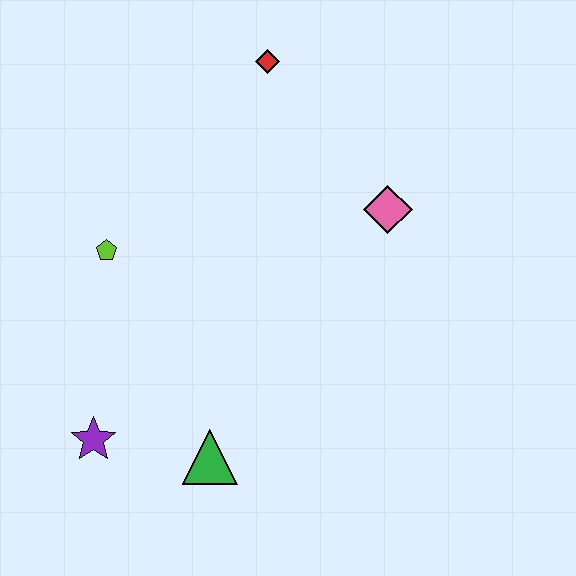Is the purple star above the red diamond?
No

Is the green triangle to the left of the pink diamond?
Yes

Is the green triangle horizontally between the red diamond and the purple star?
Yes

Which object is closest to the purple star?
The green triangle is closest to the purple star.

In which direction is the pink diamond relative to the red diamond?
The pink diamond is below the red diamond.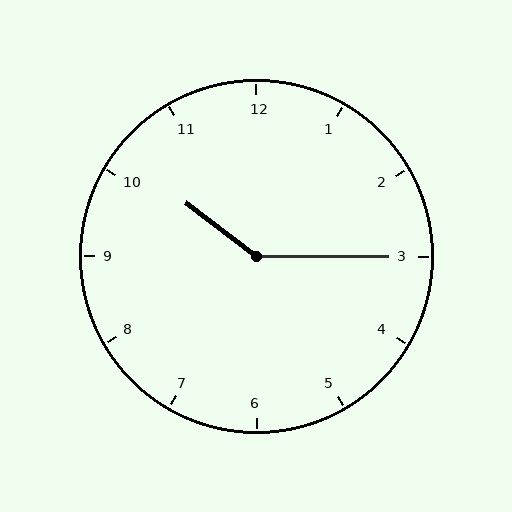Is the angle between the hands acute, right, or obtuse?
It is obtuse.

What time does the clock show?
10:15.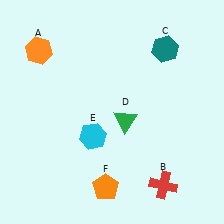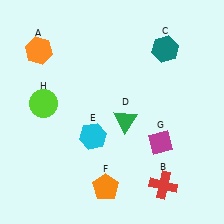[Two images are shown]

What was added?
A magenta diamond (G), a lime circle (H) were added in Image 2.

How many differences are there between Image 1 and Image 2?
There are 2 differences between the two images.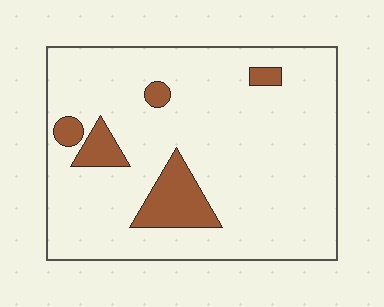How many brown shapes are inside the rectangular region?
5.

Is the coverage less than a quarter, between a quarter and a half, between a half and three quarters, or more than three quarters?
Less than a quarter.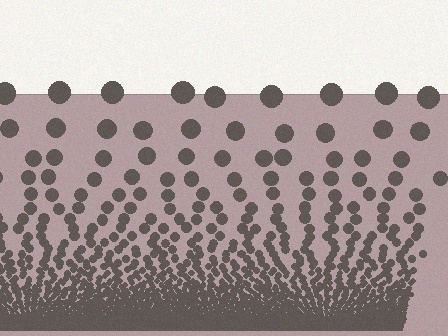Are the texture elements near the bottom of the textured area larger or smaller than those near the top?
Smaller. The gradient is inverted — elements near the bottom are smaller and denser.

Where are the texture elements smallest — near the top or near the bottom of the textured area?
Near the bottom.